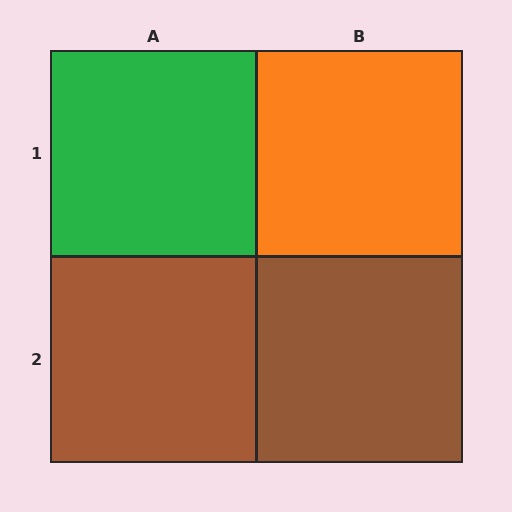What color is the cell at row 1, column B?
Orange.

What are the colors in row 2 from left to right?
Brown, brown.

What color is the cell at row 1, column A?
Green.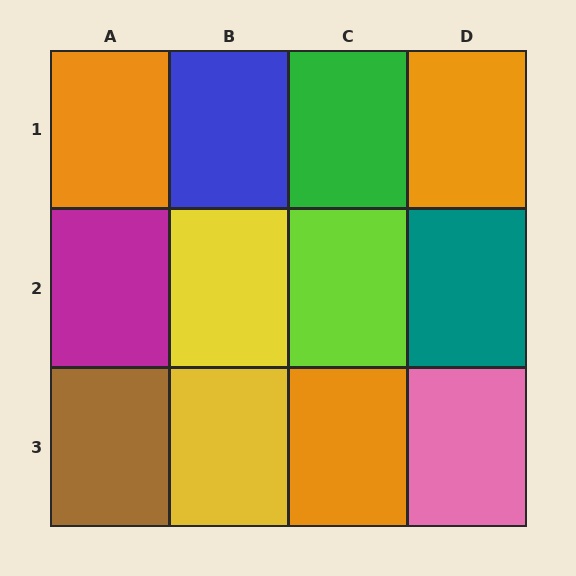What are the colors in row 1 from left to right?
Orange, blue, green, orange.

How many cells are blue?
1 cell is blue.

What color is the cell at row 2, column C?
Lime.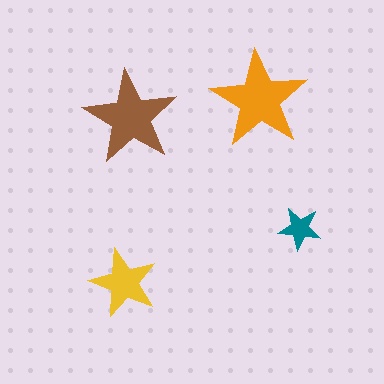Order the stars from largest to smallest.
the orange one, the brown one, the yellow one, the teal one.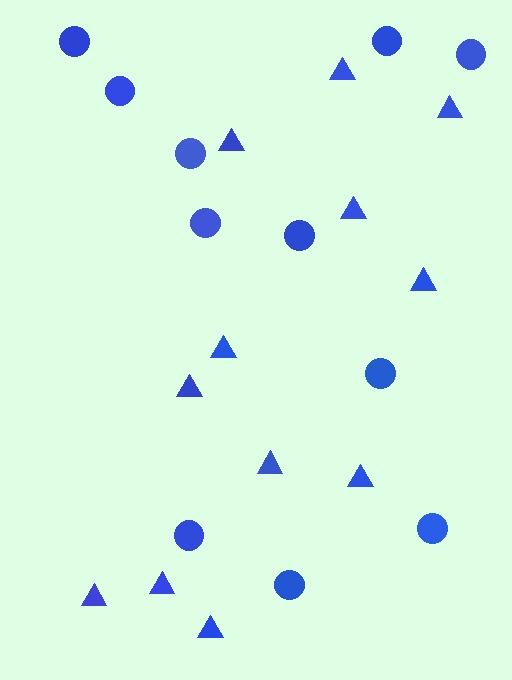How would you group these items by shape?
There are 2 groups: one group of circles (11) and one group of triangles (12).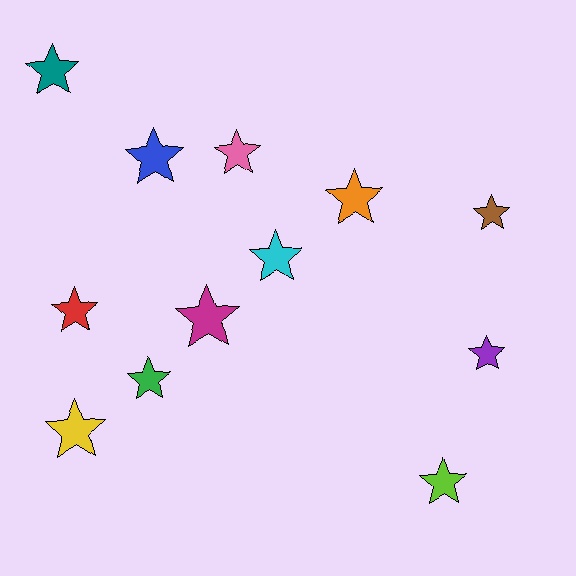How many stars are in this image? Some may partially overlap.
There are 12 stars.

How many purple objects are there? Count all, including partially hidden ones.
There is 1 purple object.